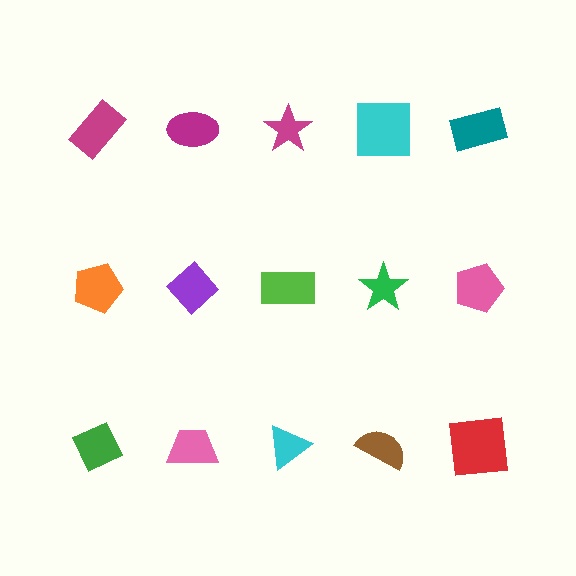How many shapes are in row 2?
5 shapes.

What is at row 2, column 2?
A purple diamond.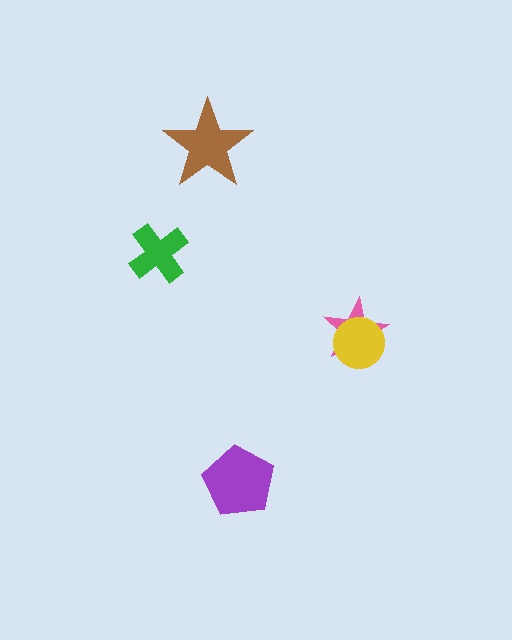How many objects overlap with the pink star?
1 object overlaps with the pink star.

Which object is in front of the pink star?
The yellow circle is in front of the pink star.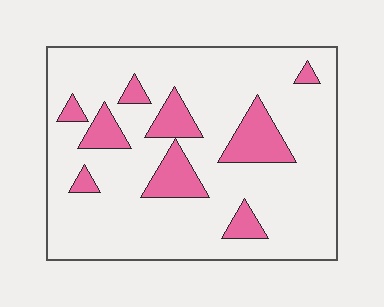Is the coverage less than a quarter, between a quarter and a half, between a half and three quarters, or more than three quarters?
Less than a quarter.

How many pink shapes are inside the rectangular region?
9.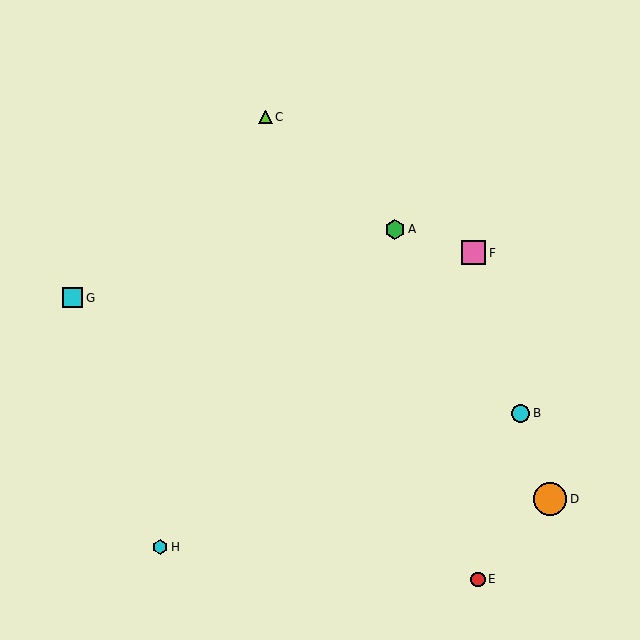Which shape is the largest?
The orange circle (labeled D) is the largest.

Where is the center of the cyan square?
The center of the cyan square is at (73, 298).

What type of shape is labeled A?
Shape A is a green hexagon.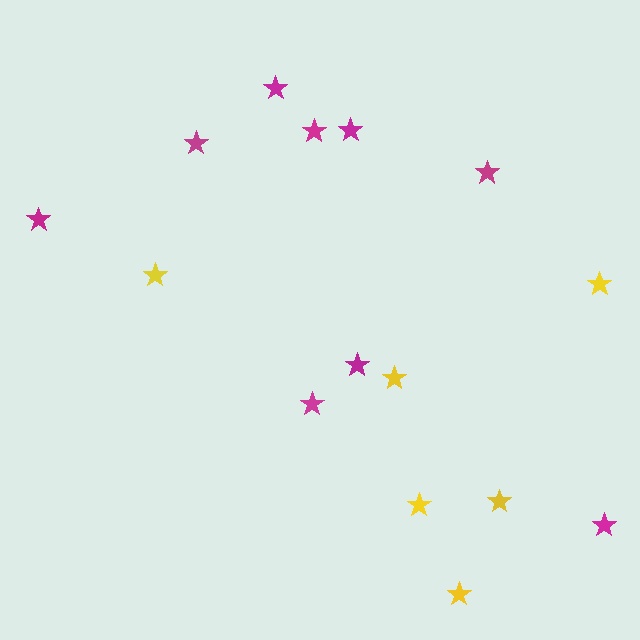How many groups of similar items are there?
There are 2 groups: one group of magenta stars (9) and one group of yellow stars (6).